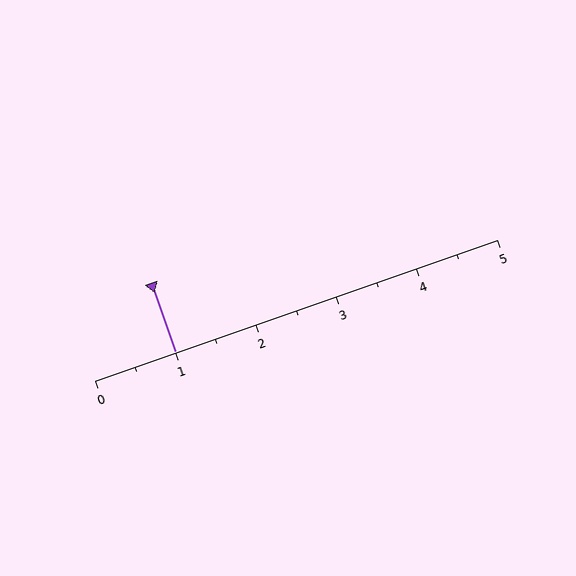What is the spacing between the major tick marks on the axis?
The major ticks are spaced 1 apart.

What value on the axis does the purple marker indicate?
The marker indicates approximately 1.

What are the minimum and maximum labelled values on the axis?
The axis runs from 0 to 5.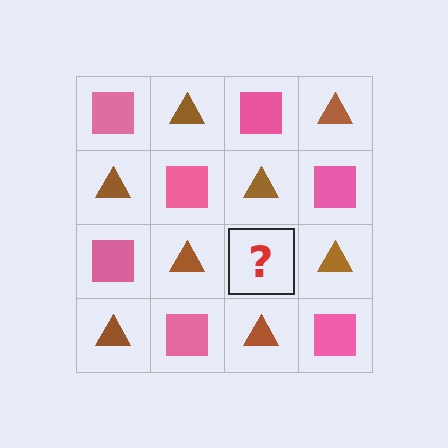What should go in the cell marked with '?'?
The missing cell should contain a pink square.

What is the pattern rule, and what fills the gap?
The rule is that it alternates pink square and brown triangle in a checkerboard pattern. The gap should be filled with a pink square.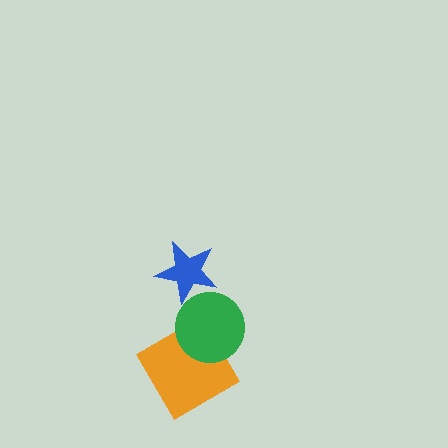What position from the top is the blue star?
The blue star is 1st from the top.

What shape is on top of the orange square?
The green circle is on top of the orange square.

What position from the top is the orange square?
The orange square is 3rd from the top.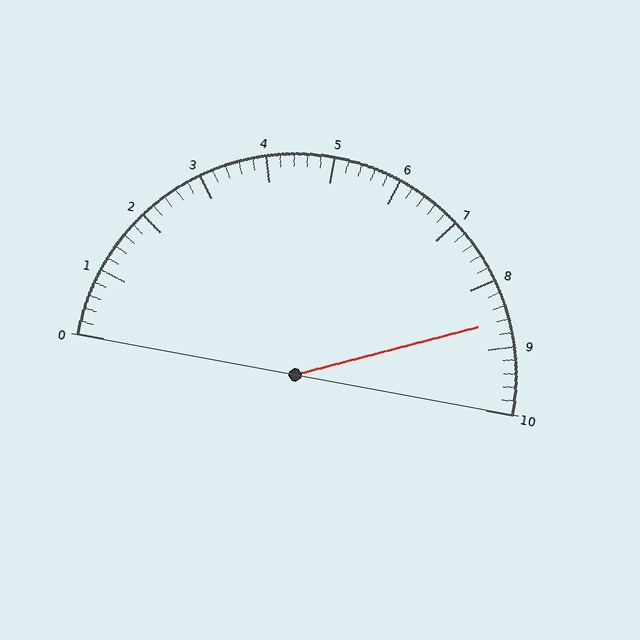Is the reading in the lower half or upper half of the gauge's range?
The reading is in the upper half of the range (0 to 10).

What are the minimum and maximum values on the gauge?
The gauge ranges from 0 to 10.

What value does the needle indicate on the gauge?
The needle indicates approximately 8.6.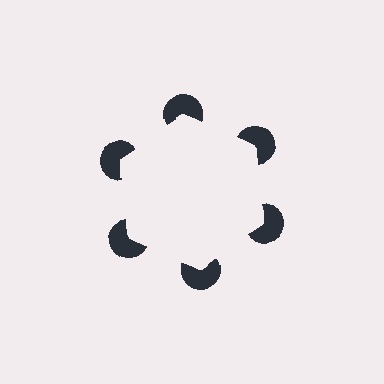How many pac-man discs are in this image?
There are 6 — one at each vertex of the illusory hexagon.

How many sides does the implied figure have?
6 sides.